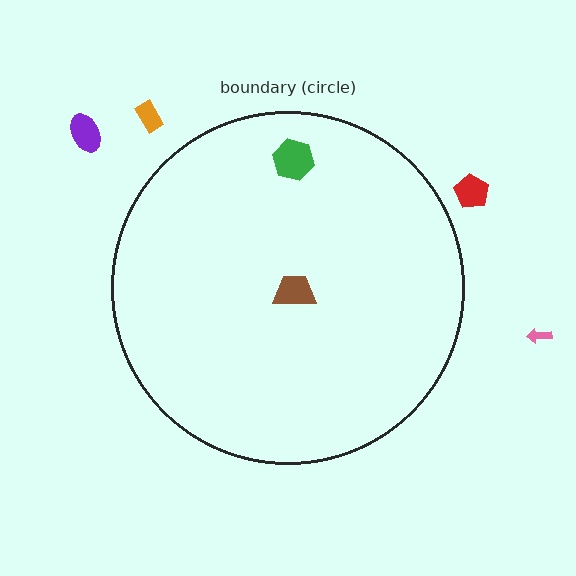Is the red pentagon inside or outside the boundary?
Outside.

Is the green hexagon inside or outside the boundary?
Inside.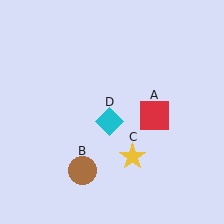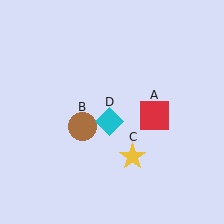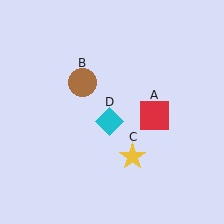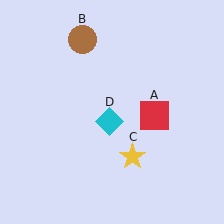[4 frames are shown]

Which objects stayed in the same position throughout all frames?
Red square (object A) and yellow star (object C) and cyan diamond (object D) remained stationary.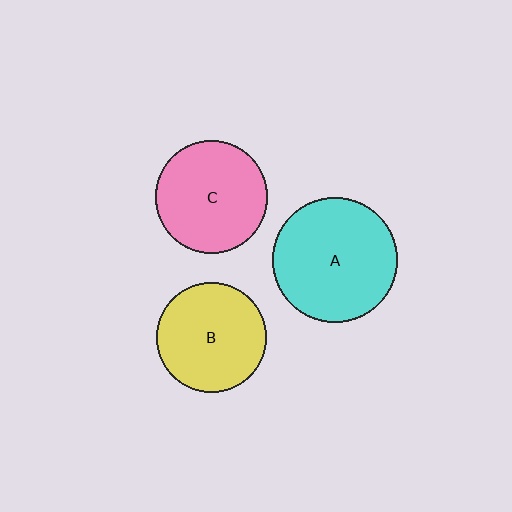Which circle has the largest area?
Circle A (cyan).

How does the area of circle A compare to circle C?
Approximately 1.2 times.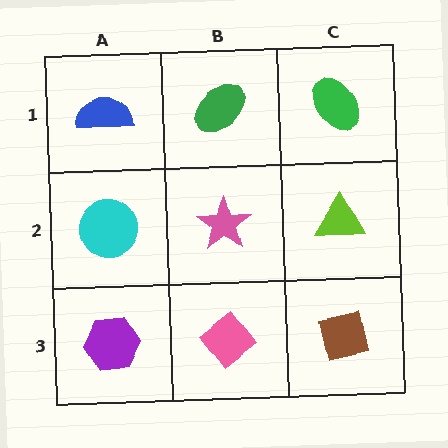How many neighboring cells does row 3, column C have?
2.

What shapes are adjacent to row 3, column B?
A pink star (row 2, column B), a purple hexagon (row 3, column A), a brown square (row 3, column C).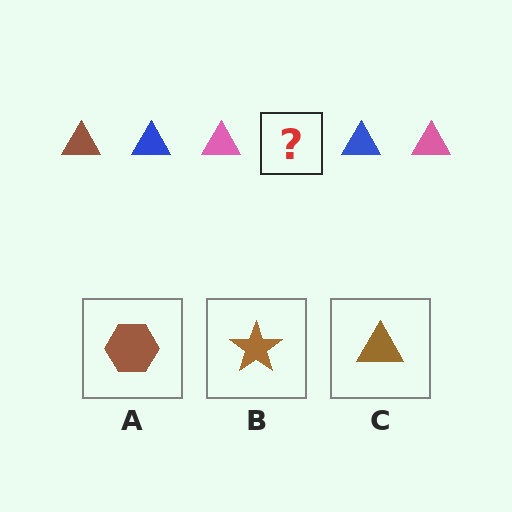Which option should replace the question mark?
Option C.